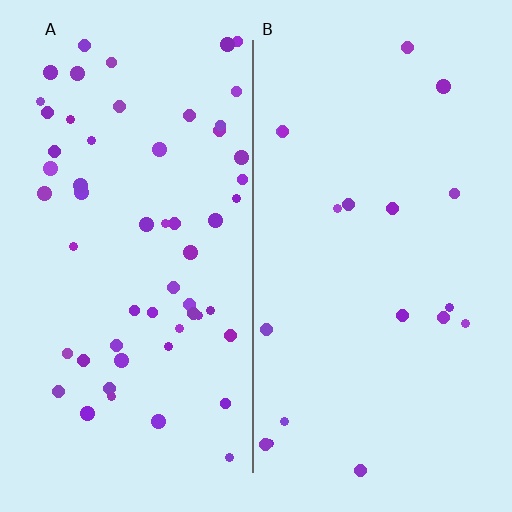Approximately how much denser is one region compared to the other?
Approximately 3.1× — region A over region B.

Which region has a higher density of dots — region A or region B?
A (the left).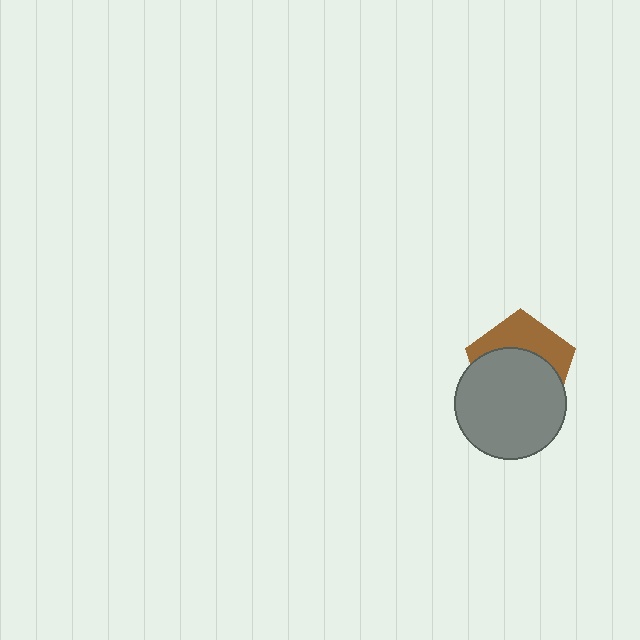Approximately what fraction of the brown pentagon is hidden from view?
Roughly 61% of the brown pentagon is hidden behind the gray circle.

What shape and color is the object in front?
The object in front is a gray circle.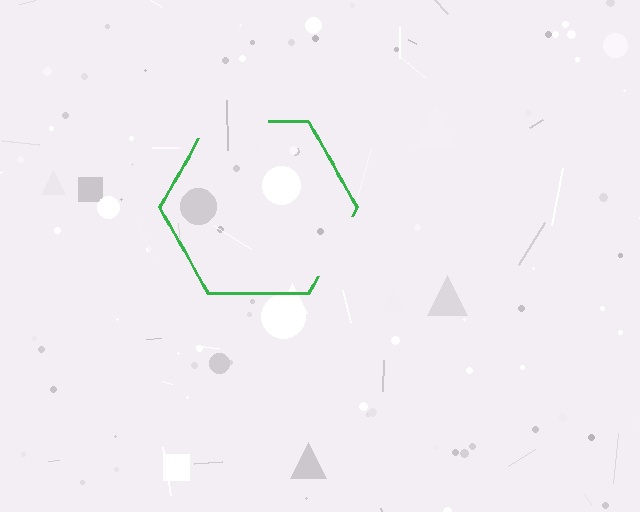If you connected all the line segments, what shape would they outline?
They would outline a hexagon.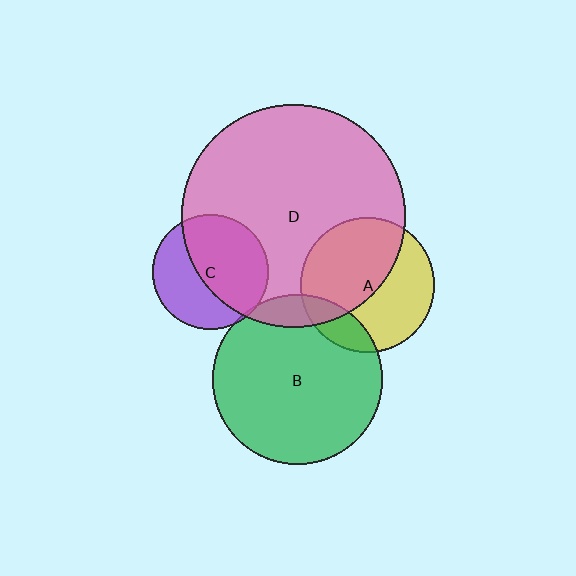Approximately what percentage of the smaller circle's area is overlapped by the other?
Approximately 5%.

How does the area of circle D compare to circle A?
Approximately 2.8 times.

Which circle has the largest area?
Circle D (pink).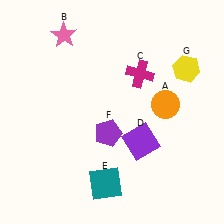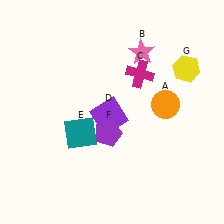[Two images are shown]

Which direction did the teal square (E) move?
The teal square (E) moved up.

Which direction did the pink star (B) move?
The pink star (B) moved right.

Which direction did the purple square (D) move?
The purple square (D) moved left.